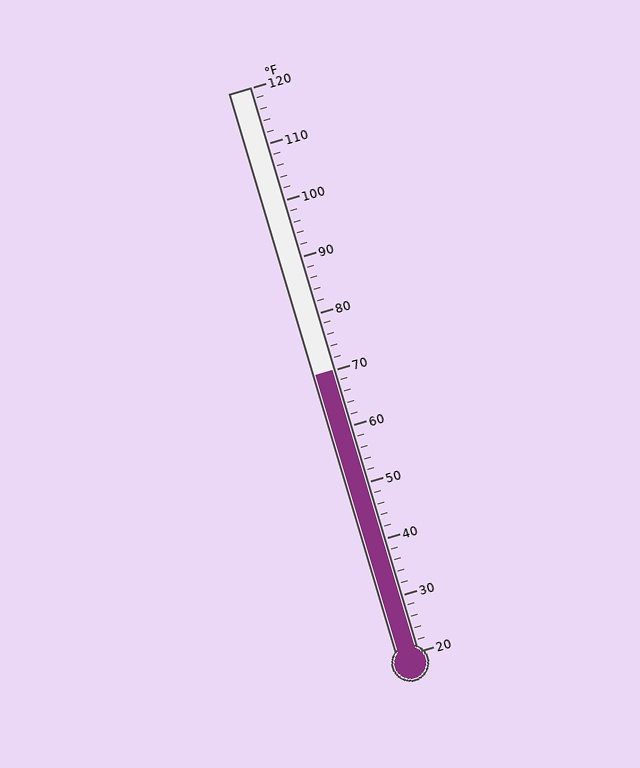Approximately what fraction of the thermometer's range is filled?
The thermometer is filled to approximately 50% of its range.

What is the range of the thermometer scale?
The thermometer scale ranges from 20°F to 120°F.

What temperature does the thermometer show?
The thermometer shows approximately 70°F.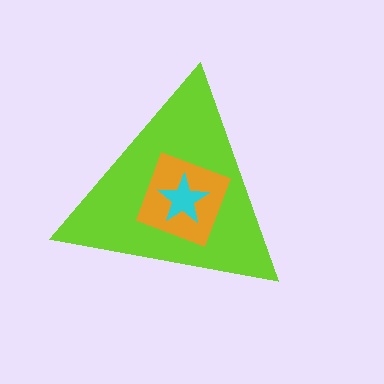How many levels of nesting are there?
3.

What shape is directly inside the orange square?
The cyan star.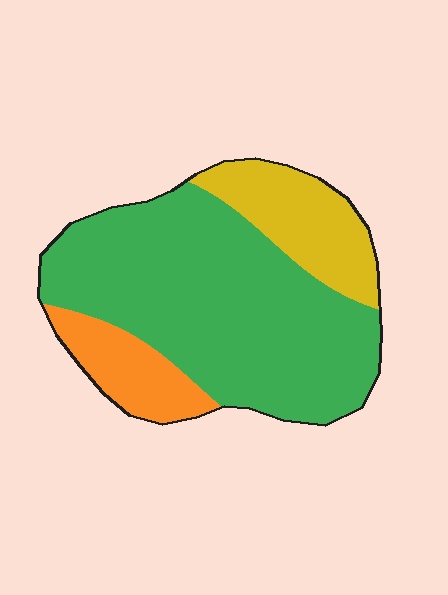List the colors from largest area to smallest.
From largest to smallest: green, yellow, orange.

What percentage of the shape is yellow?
Yellow covers roughly 20% of the shape.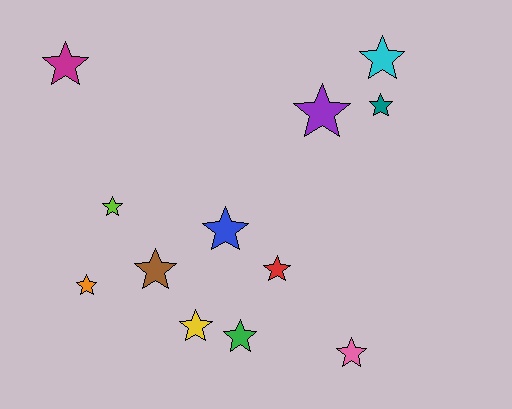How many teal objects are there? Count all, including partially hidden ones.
There is 1 teal object.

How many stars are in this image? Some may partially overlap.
There are 12 stars.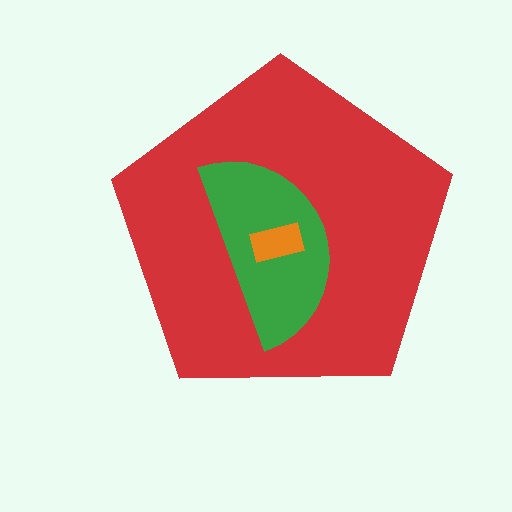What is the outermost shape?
The red pentagon.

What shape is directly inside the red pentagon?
The green semicircle.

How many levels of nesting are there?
3.